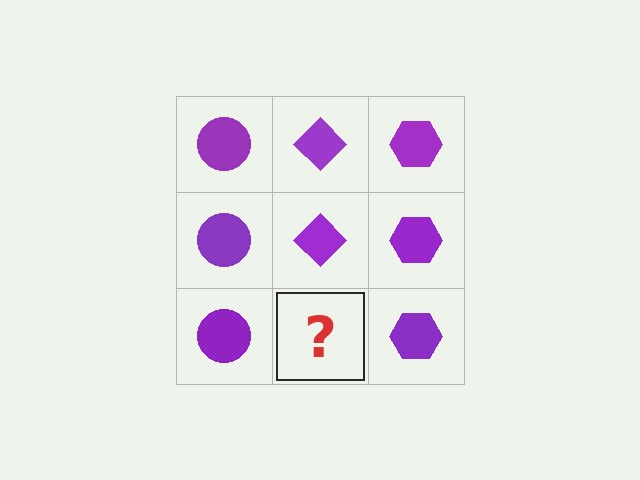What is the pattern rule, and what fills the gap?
The rule is that each column has a consistent shape. The gap should be filled with a purple diamond.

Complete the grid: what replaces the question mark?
The question mark should be replaced with a purple diamond.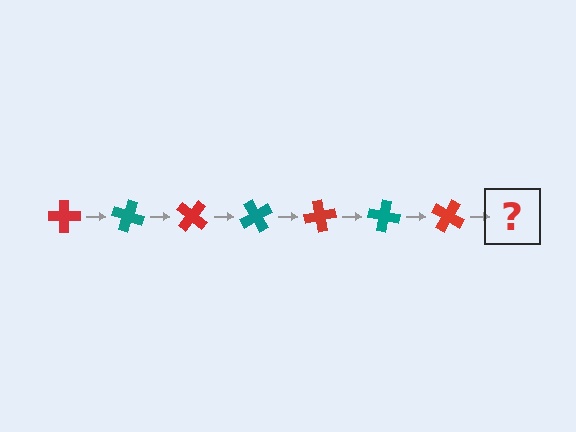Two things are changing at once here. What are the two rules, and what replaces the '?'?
The two rules are that it rotates 20 degrees each step and the color cycles through red and teal. The '?' should be a teal cross, rotated 140 degrees from the start.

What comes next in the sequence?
The next element should be a teal cross, rotated 140 degrees from the start.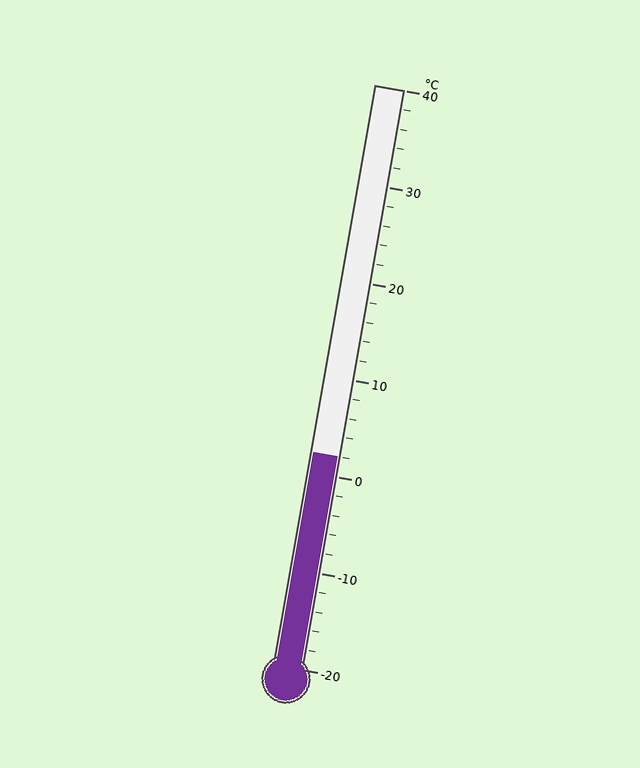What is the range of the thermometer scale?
The thermometer scale ranges from -20°C to 40°C.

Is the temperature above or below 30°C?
The temperature is below 30°C.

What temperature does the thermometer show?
The thermometer shows approximately 2°C.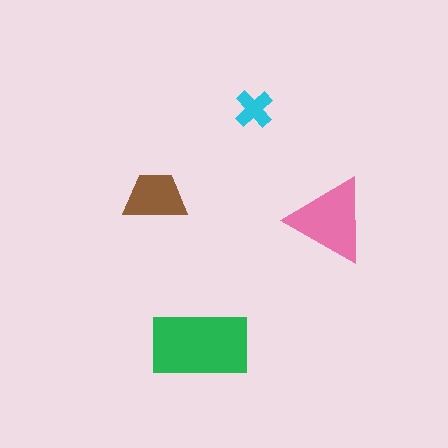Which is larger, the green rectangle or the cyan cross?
The green rectangle.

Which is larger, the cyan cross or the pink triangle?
The pink triangle.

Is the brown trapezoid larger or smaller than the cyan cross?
Larger.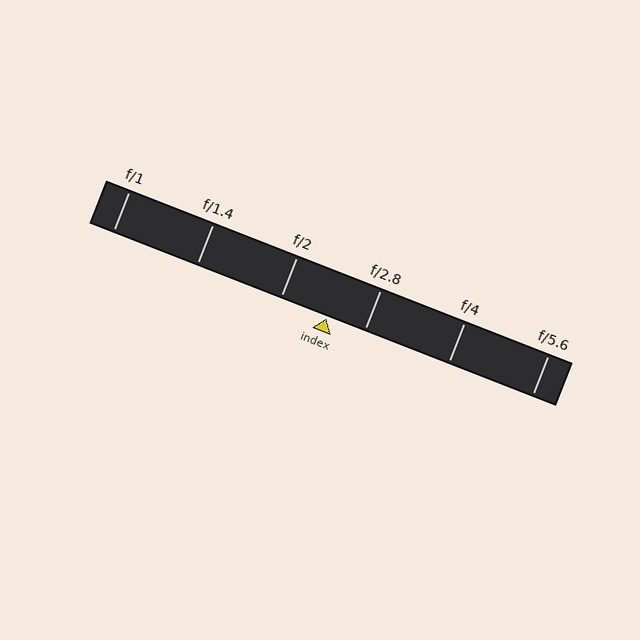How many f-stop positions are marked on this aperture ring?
There are 6 f-stop positions marked.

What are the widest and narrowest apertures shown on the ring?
The widest aperture shown is f/1 and the narrowest is f/5.6.